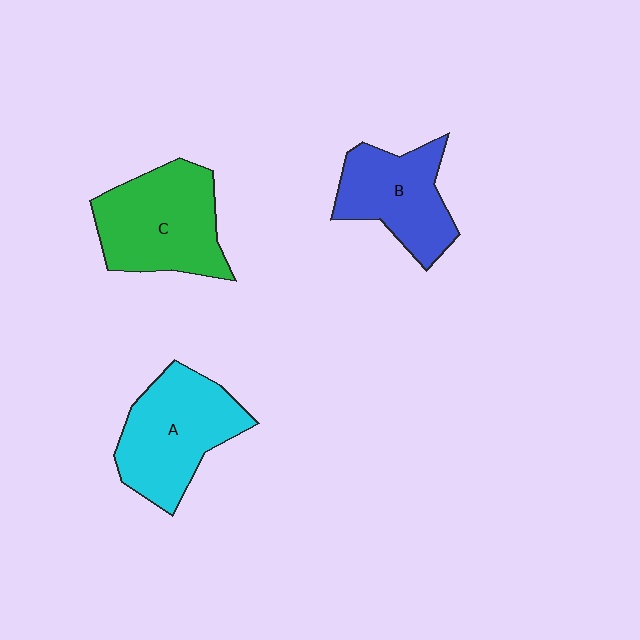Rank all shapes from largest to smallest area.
From largest to smallest: C (green), A (cyan), B (blue).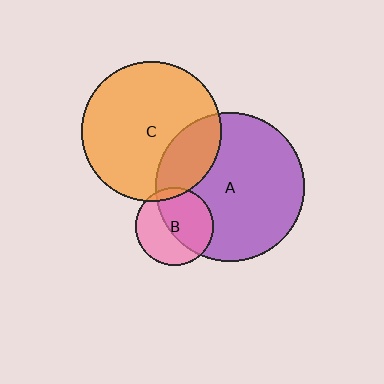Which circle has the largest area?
Circle A (purple).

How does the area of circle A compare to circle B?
Approximately 3.7 times.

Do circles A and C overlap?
Yes.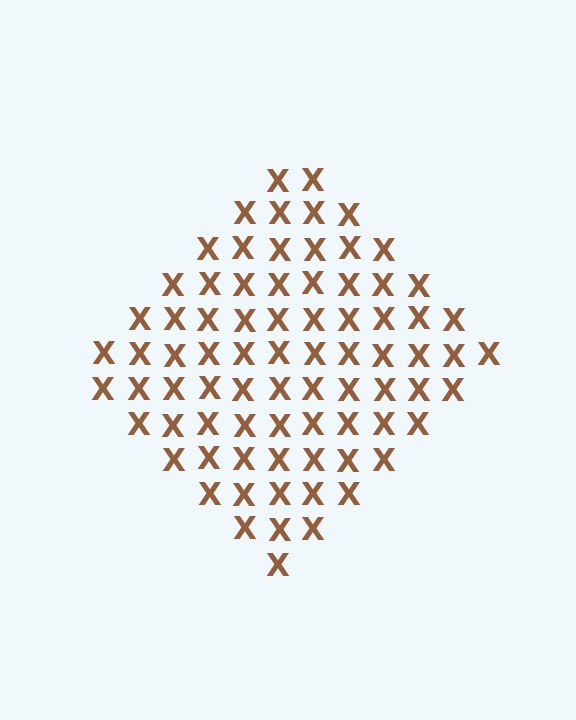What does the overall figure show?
The overall figure shows a diamond.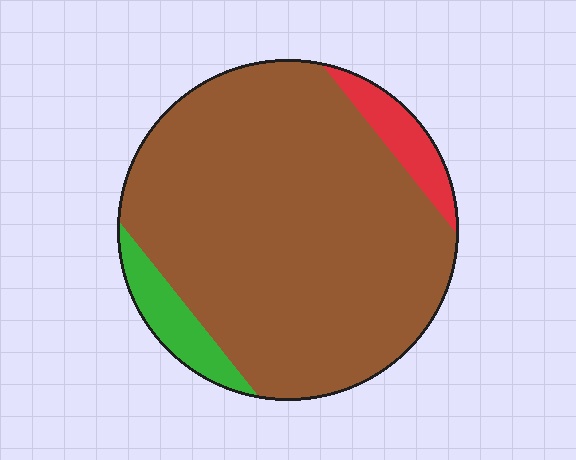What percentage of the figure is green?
Green takes up about one tenth (1/10) of the figure.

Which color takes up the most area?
Brown, at roughly 85%.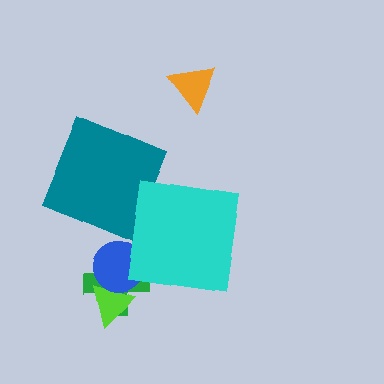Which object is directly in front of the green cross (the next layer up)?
The lime triangle is directly in front of the green cross.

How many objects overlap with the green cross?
2 objects overlap with the green cross.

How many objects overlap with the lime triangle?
2 objects overlap with the lime triangle.